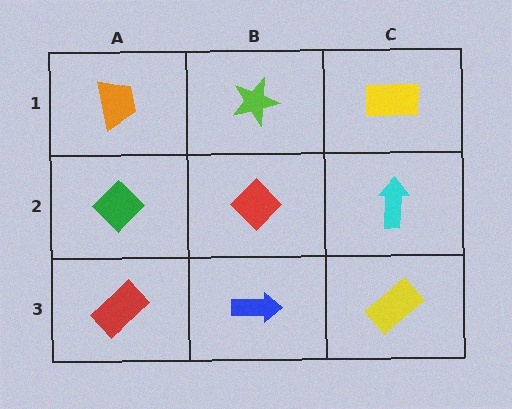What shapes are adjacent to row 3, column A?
A green diamond (row 2, column A), a blue arrow (row 3, column B).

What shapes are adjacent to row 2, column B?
A lime star (row 1, column B), a blue arrow (row 3, column B), a green diamond (row 2, column A), a cyan arrow (row 2, column C).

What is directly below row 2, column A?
A red rectangle.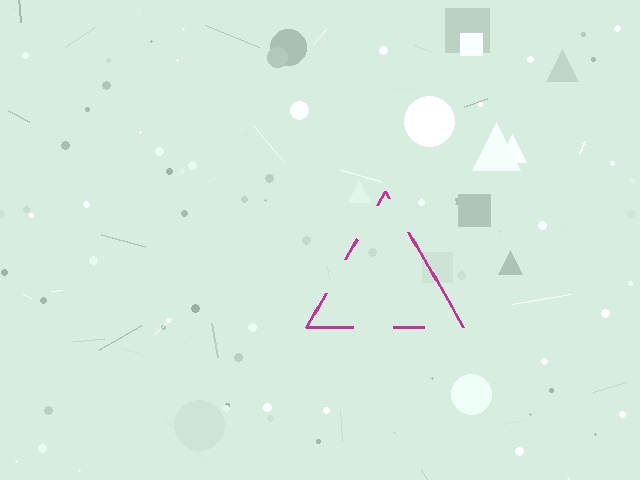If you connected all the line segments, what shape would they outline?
They would outline a triangle.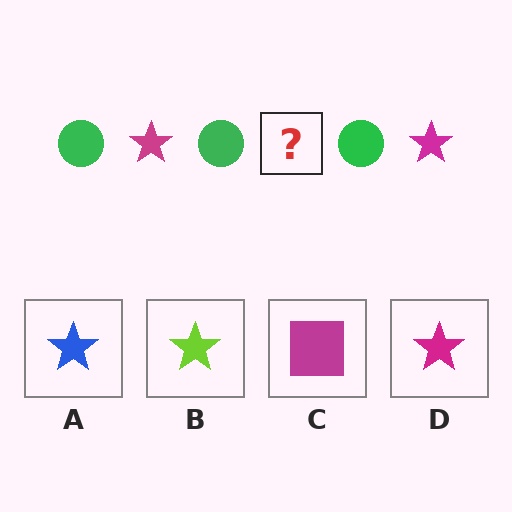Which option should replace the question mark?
Option D.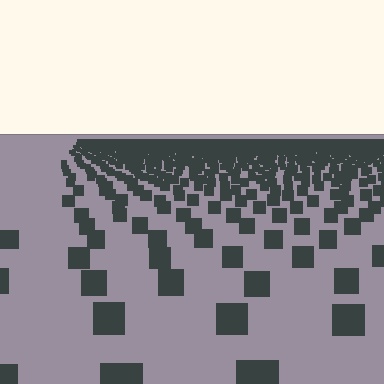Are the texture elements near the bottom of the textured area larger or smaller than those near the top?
Larger. Near the bottom, elements are closer to the viewer and appear at a bigger on-screen size.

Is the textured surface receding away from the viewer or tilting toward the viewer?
The surface is receding away from the viewer. Texture elements get smaller and denser toward the top.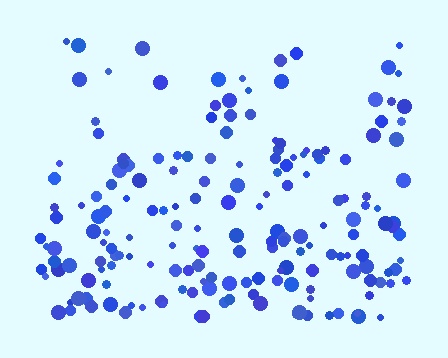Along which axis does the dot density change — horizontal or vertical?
Vertical.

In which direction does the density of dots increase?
From top to bottom, with the bottom side densest.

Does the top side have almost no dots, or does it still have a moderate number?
Still a moderate number, just noticeably fewer than the bottom.